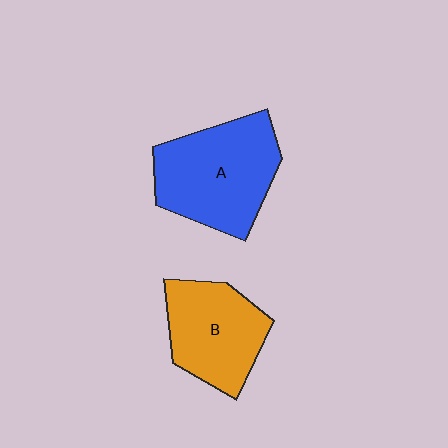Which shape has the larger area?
Shape A (blue).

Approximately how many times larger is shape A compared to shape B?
Approximately 1.3 times.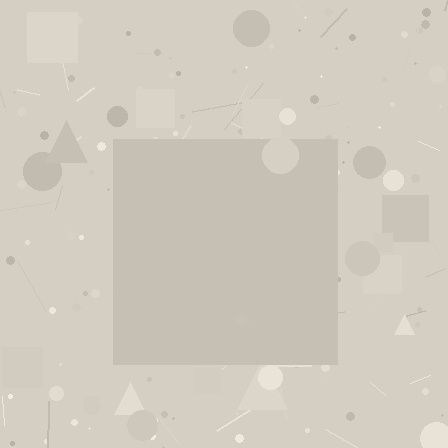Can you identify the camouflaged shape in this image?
The camouflaged shape is a square.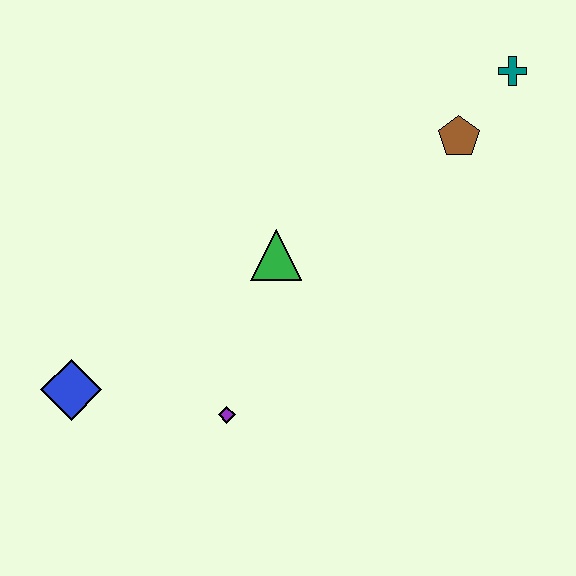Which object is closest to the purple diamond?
The blue diamond is closest to the purple diamond.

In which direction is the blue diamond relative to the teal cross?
The blue diamond is to the left of the teal cross.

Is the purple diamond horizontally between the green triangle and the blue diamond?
Yes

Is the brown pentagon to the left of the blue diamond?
No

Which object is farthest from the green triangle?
The teal cross is farthest from the green triangle.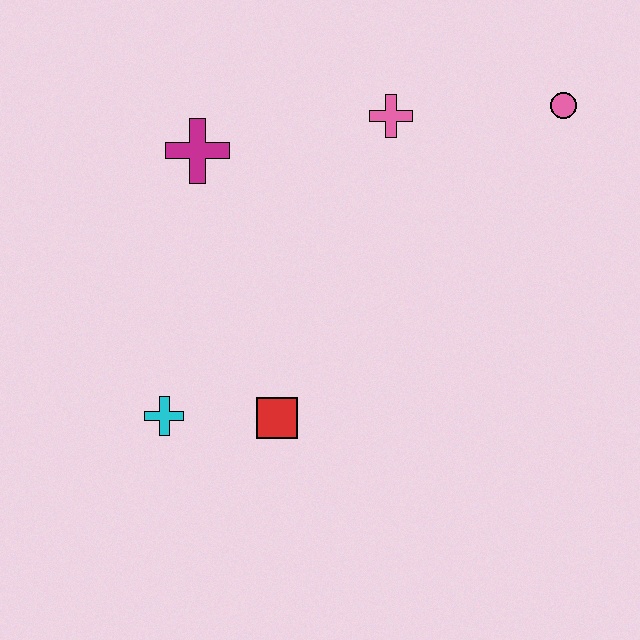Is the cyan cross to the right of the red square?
No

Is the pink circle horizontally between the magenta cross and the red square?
No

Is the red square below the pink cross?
Yes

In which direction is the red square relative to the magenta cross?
The red square is below the magenta cross.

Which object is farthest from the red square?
The pink circle is farthest from the red square.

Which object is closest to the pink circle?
The pink cross is closest to the pink circle.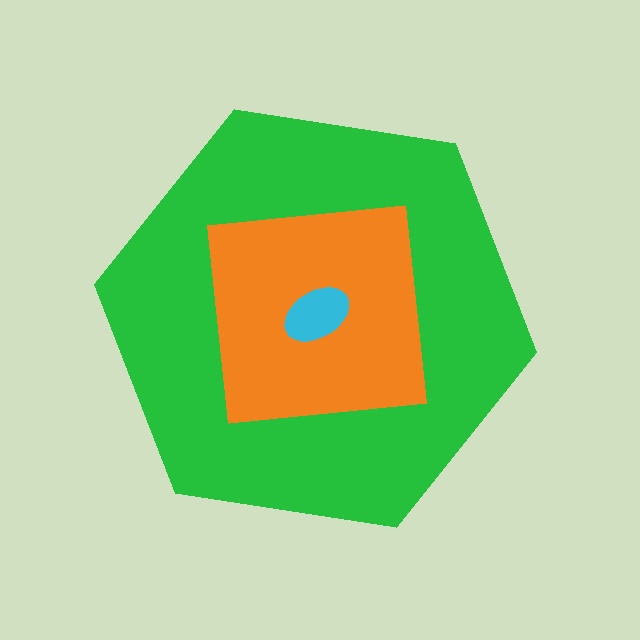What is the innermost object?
The cyan ellipse.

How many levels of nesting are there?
3.